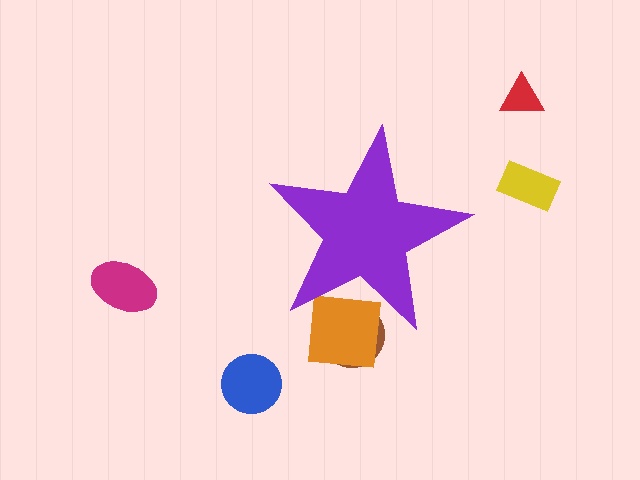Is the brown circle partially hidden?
Yes, the brown circle is partially hidden behind the purple star.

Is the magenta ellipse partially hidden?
No, the magenta ellipse is fully visible.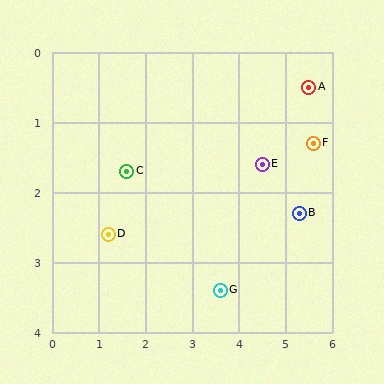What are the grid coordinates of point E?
Point E is at approximately (4.5, 1.6).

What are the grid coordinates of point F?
Point F is at approximately (5.6, 1.3).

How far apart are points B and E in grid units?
Points B and E are about 1.1 grid units apart.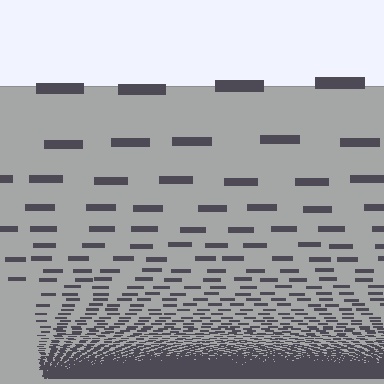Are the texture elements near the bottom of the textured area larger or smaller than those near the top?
Smaller. The gradient is inverted — elements near the bottom are smaller and denser.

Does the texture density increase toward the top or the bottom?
Density increases toward the bottom.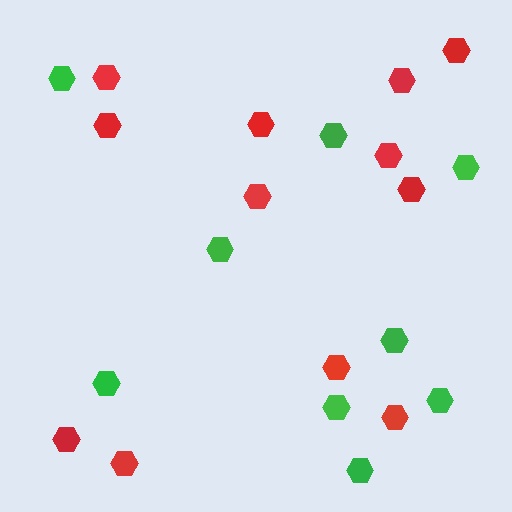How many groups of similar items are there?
There are 2 groups: one group of red hexagons (12) and one group of green hexagons (9).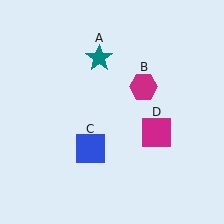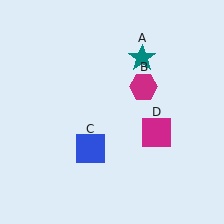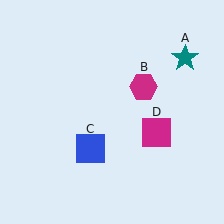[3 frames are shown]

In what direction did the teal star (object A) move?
The teal star (object A) moved right.